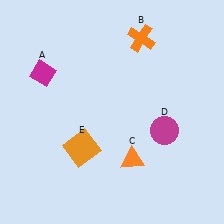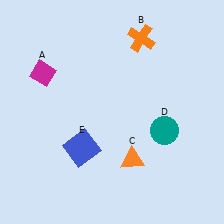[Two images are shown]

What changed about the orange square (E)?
In Image 1, E is orange. In Image 2, it changed to blue.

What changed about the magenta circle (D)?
In Image 1, D is magenta. In Image 2, it changed to teal.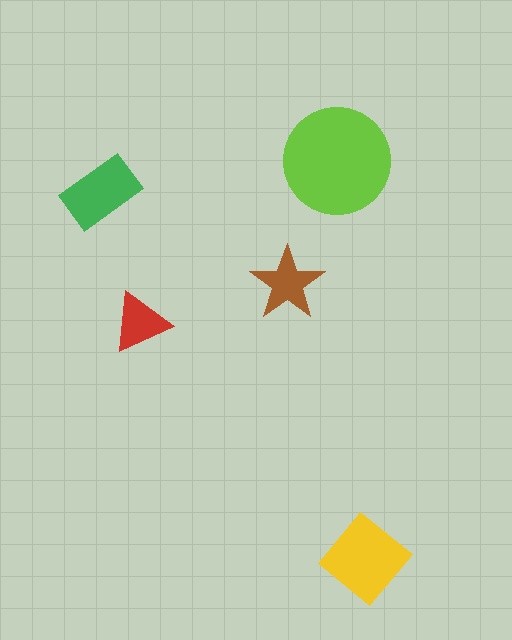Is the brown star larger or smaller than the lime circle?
Smaller.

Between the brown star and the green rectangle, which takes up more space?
The green rectangle.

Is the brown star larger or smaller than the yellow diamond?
Smaller.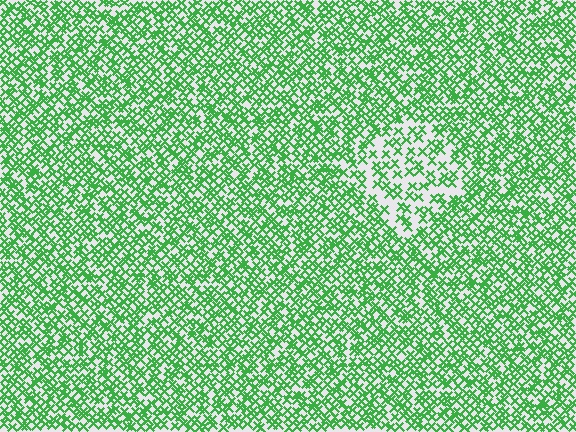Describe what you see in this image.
The image contains small green elements arranged at two different densities. A diamond-shaped region is visible where the elements are less densely packed than the surrounding area.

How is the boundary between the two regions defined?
The boundary is defined by a change in element density (approximately 1.9x ratio). All elements are the same color, size, and shape.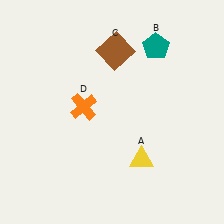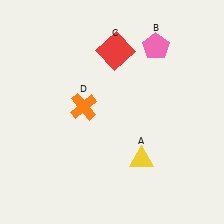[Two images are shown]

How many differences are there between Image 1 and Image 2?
There are 2 differences between the two images.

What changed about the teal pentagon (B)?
In Image 1, B is teal. In Image 2, it changed to pink.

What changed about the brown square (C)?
In Image 1, C is brown. In Image 2, it changed to red.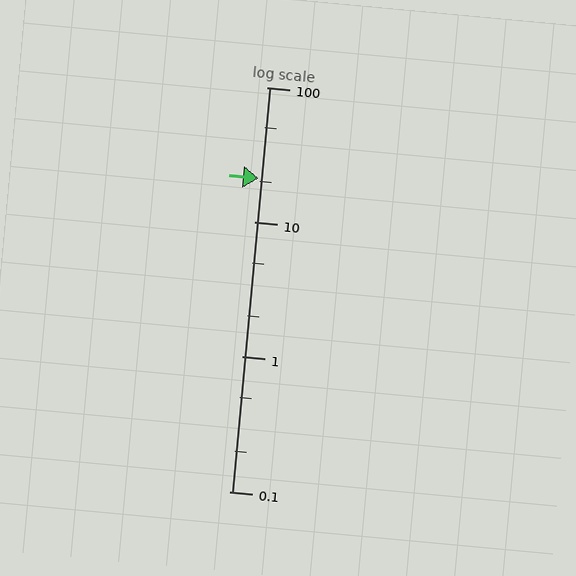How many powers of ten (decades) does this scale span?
The scale spans 3 decades, from 0.1 to 100.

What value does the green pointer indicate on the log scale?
The pointer indicates approximately 21.